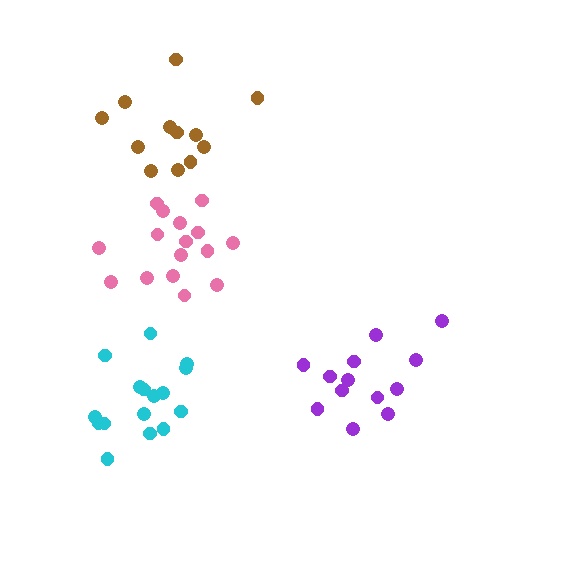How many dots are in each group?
Group 1: 16 dots, Group 2: 16 dots, Group 3: 13 dots, Group 4: 12 dots (57 total).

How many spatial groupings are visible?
There are 4 spatial groupings.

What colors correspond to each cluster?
The clusters are colored: cyan, pink, purple, brown.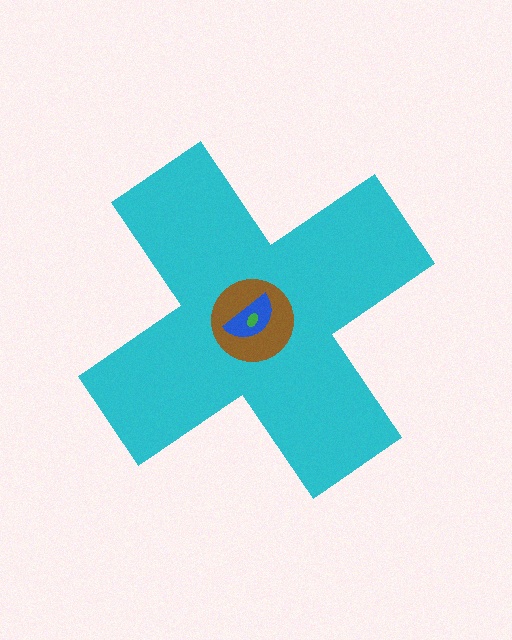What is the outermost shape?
The cyan cross.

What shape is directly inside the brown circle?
The blue semicircle.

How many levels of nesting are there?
4.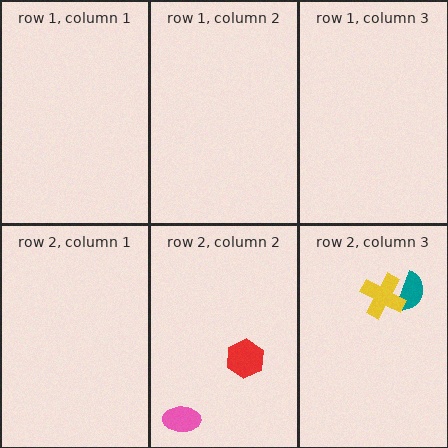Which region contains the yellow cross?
The row 2, column 3 region.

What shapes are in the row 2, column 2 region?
The pink ellipse, the red hexagon.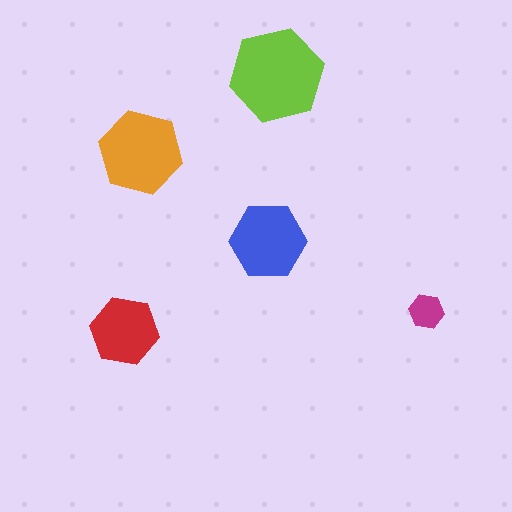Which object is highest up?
The lime hexagon is topmost.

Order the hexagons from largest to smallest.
the lime one, the orange one, the blue one, the red one, the magenta one.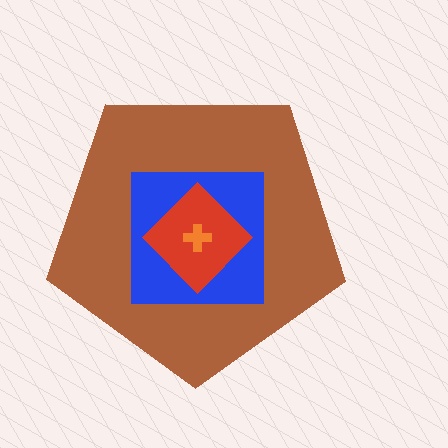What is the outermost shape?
The brown pentagon.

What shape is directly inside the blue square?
The red diamond.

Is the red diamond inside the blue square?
Yes.